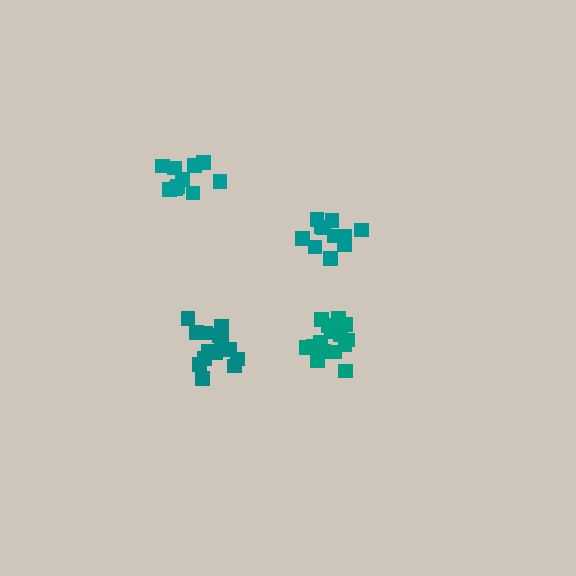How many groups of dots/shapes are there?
There are 4 groups.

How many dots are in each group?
Group 1: 11 dots, Group 2: 11 dots, Group 3: 15 dots, Group 4: 15 dots (52 total).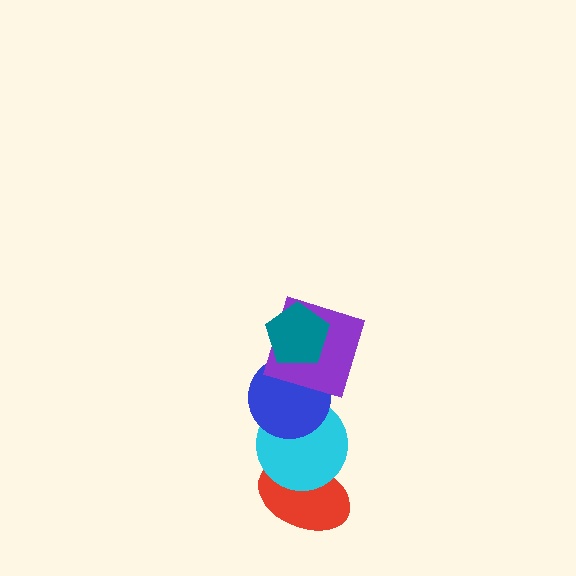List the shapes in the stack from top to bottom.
From top to bottom: the teal pentagon, the purple square, the blue circle, the cyan circle, the red ellipse.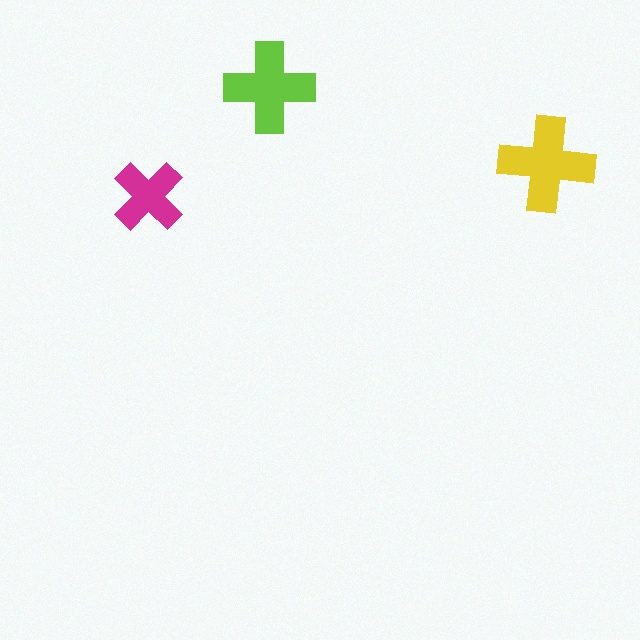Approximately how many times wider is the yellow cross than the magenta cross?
About 1.5 times wider.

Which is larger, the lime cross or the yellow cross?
The yellow one.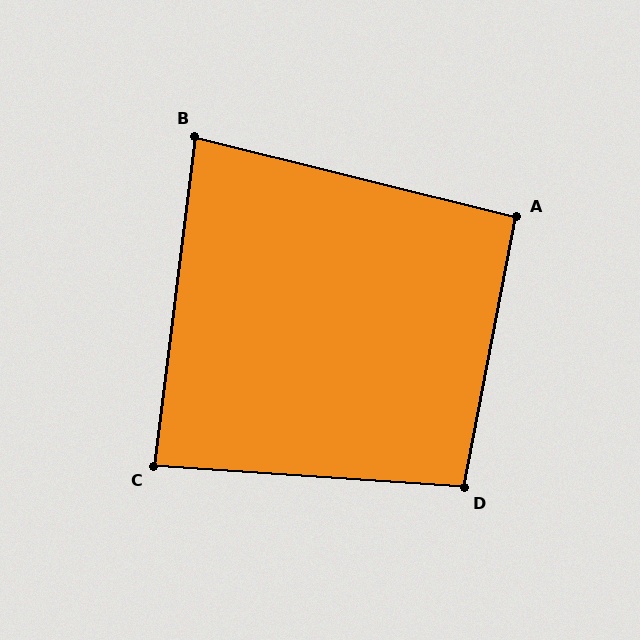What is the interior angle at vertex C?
Approximately 87 degrees (approximately right).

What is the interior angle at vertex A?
Approximately 93 degrees (approximately right).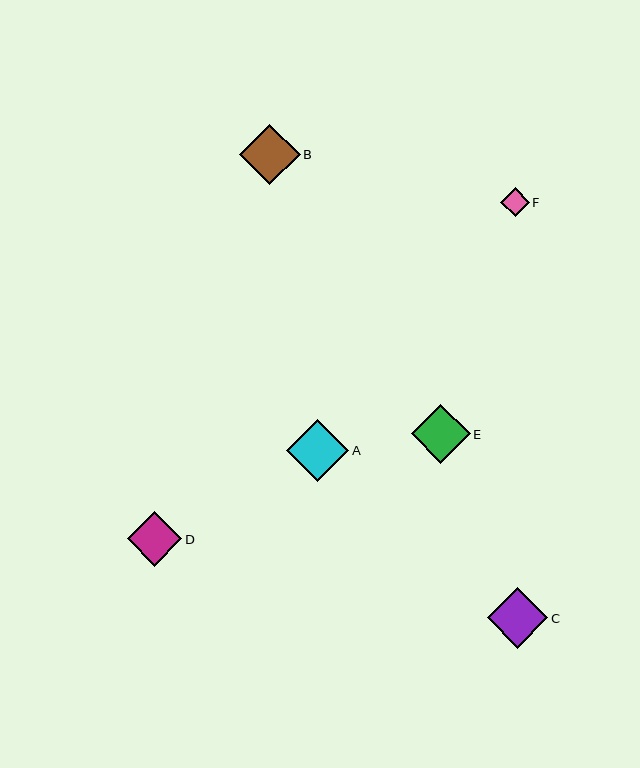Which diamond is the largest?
Diamond A is the largest with a size of approximately 62 pixels.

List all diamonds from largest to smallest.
From largest to smallest: A, C, B, E, D, F.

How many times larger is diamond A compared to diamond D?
Diamond A is approximately 1.1 times the size of diamond D.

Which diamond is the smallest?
Diamond F is the smallest with a size of approximately 29 pixels.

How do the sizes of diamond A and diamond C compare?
Diamond A and diamond C are approximately the same size.